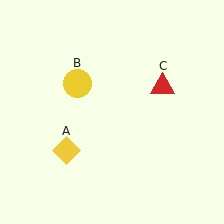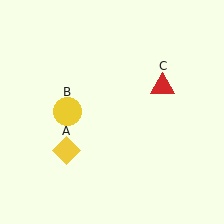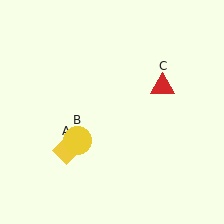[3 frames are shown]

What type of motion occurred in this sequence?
The yellow circle (object B) rotated counterclockwise around the center of the scene.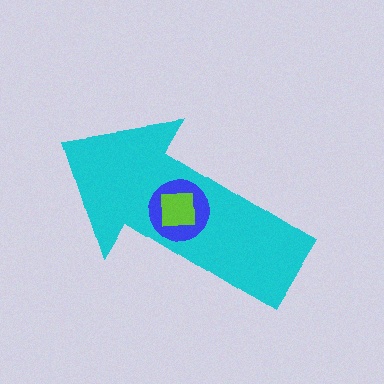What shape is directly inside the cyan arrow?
The blue circle.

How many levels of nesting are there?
3.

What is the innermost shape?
The lime square.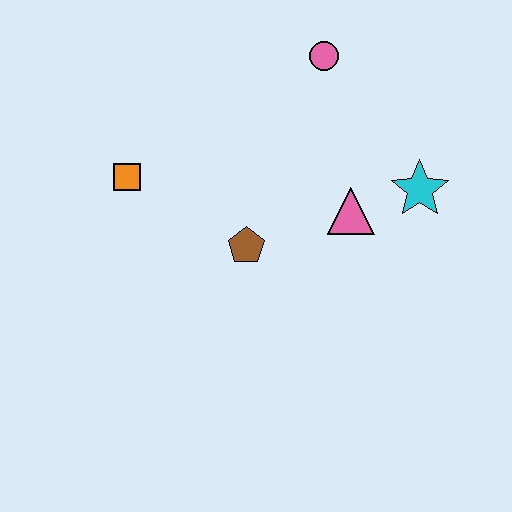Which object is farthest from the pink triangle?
The orange square is farthest from the pink triangle.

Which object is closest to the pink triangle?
The cyan star is closest to the pink triangle.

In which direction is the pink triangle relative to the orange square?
The pink triangle is to the right of the orange square.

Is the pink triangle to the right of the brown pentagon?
Yes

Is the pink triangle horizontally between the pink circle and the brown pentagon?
No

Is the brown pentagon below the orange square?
Yes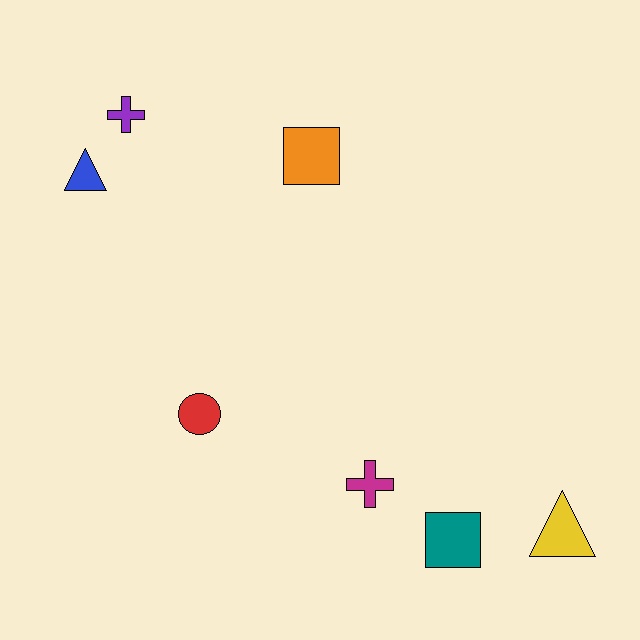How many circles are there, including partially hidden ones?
There is 1 circle.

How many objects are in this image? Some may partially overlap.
There are 7 objects.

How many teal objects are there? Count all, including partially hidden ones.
There is 1 teal object.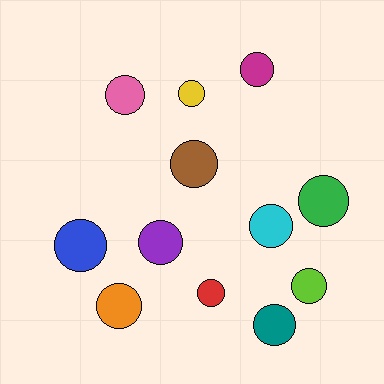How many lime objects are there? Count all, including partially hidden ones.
There is 1 lime object.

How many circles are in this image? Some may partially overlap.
There are 12 circles.